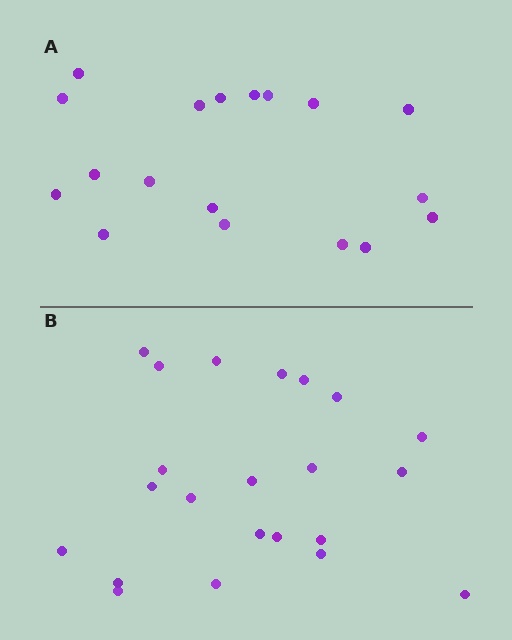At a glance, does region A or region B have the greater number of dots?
Region B (the bottom region) has more dots.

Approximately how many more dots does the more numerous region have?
Region B has about 4 more dots than region A.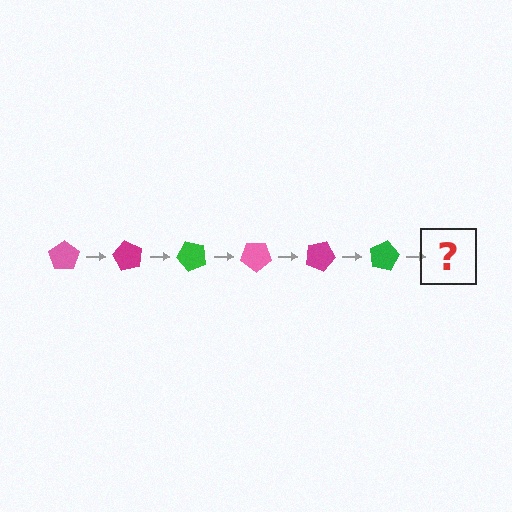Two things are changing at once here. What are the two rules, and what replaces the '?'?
The two rules are that it rotates 60 degrees each step and the color cycles through pink, magenta, and green. The '?' should be a pink pentagon, rotated 360 degrees from the start.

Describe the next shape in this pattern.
It should be a pink pentagon, rotated 360 degrees from the start.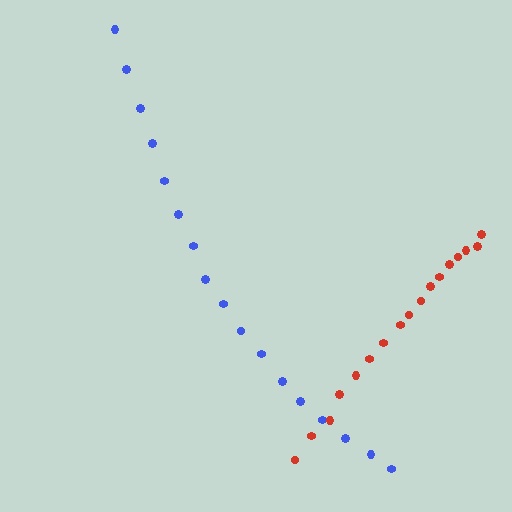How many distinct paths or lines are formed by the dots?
There are 2 distinct paths.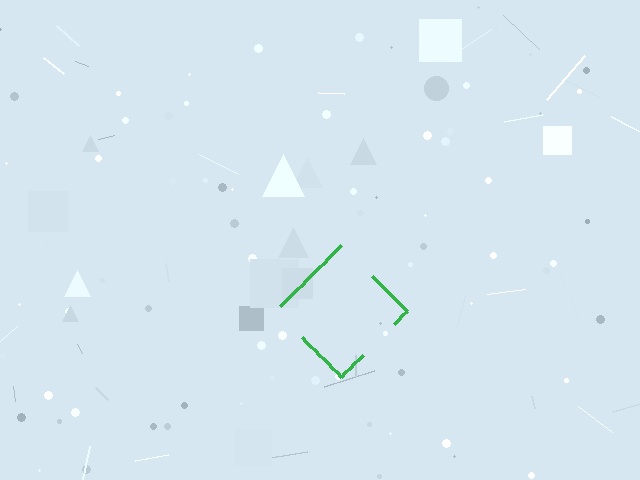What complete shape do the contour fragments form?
The contour fragments form a diamond.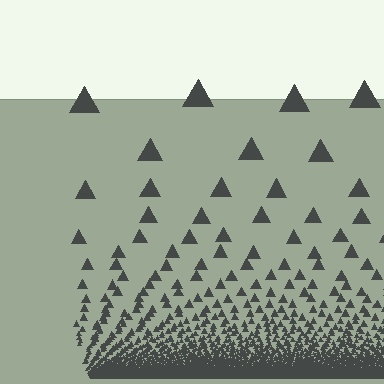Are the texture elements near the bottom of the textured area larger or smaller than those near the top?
Smaller. The gradient is inverted — elements near the bottom are smaller and denser.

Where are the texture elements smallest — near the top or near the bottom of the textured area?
Near the bottom.